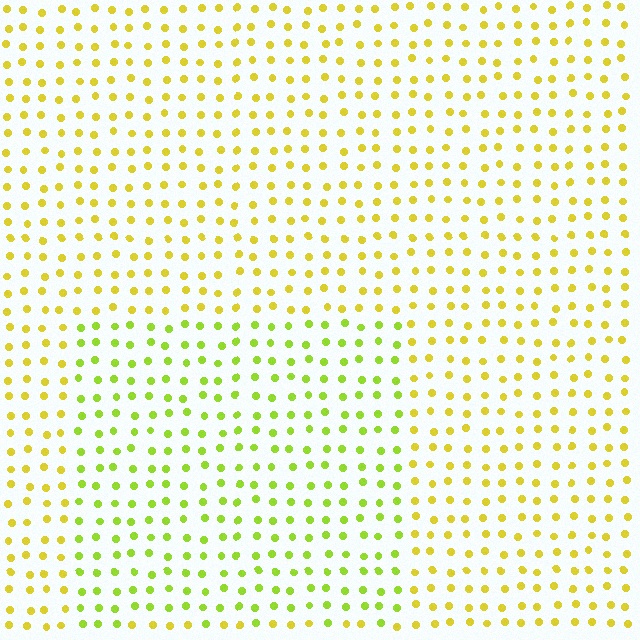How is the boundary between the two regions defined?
The boundary is defined purely by a slight shift in hue (about 29 degrees). Spacing, size, and orientation are identical on both sides.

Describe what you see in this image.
The image is filled with small yellow elements in a uniform arrangement. A rectangle-shaped region is visible where the elements are tinted to a slightly different hue, forming a subtle color boundary.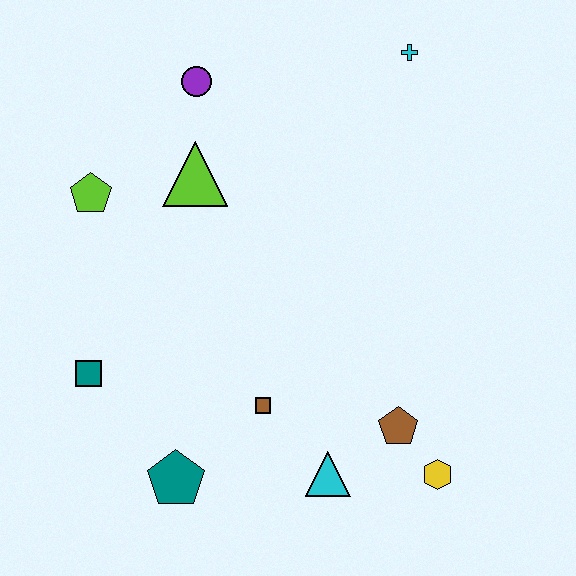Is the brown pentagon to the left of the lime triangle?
No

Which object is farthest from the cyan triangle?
The cyan cross is farthest from the cyan triangle.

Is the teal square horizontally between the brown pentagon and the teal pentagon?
No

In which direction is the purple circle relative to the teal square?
The purple circle is above the teal square.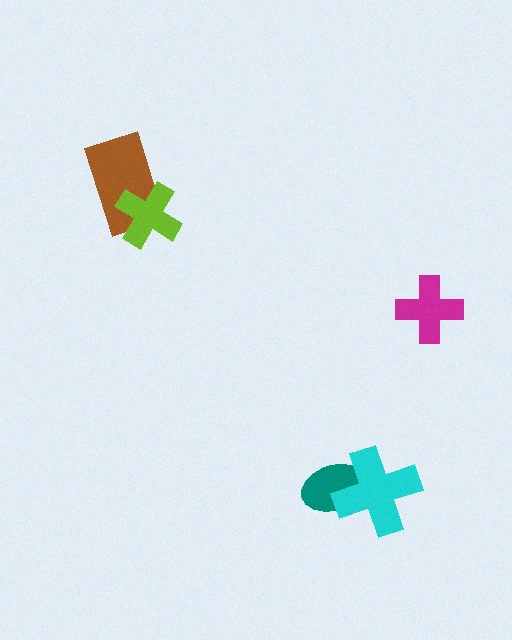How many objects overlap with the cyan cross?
1 object overlaps with the cyan cross.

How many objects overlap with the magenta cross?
0 objects overlap with the magenta cross.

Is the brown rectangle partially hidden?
Yes, it is partially covered by another shape.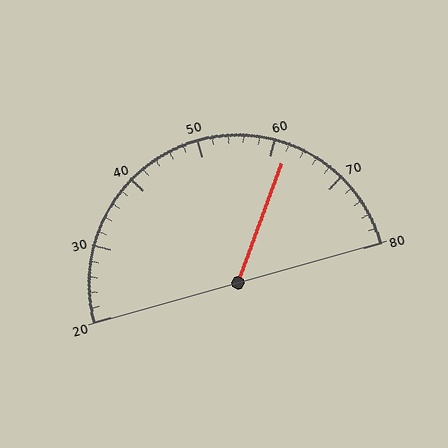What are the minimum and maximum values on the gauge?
The gauge ranges from 20 to 80.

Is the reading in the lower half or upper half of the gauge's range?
The reading is in the upper half of the range (20 to 80).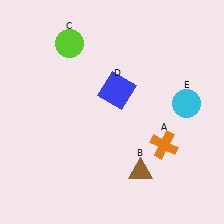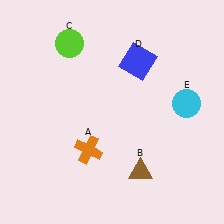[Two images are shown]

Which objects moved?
The objects that moved are: the orange cross (A), the blue square (D).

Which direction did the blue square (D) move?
The blue square (D) moved up.